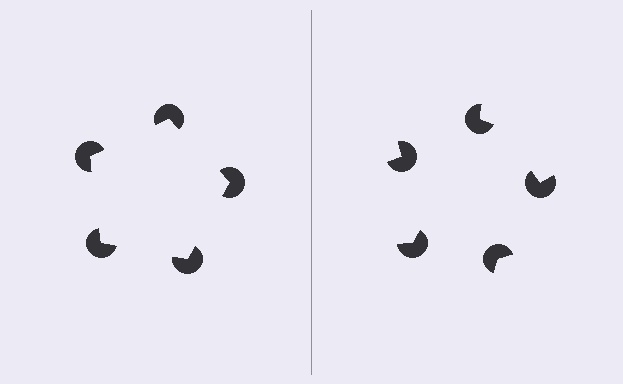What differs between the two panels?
The pac-man discs are positioned identically on both sides; only the wedge orientations differ. On the left they align to a pentagon; on the right they are misaligned.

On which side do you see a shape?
An illusory pentagon appears on the left side. On the right side the wedge cuts are rotated, so no coherent shape forms.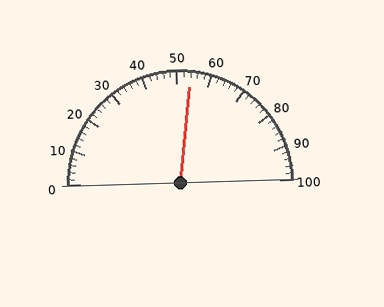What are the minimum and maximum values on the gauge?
The gauge ranges from 0 to 100.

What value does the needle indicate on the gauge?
The needle indicates approximately 54.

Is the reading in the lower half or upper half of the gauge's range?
The reading is in the upper half of the range (0 to 100).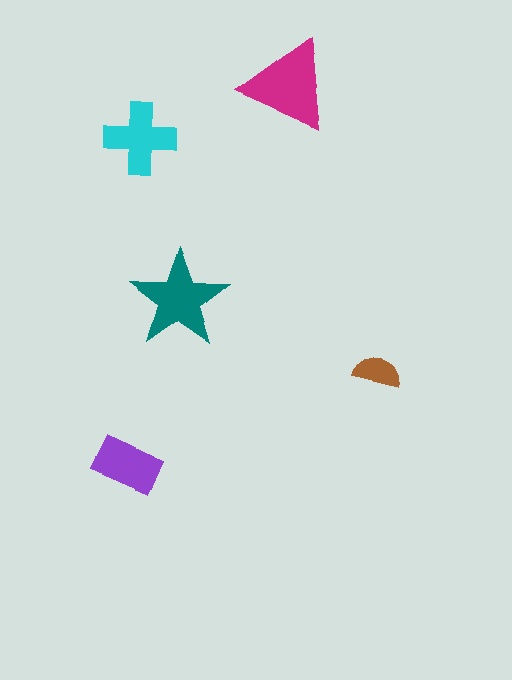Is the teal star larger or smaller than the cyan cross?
Larger.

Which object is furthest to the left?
The purple rectangle is leftmost.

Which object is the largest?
The magenta triangle.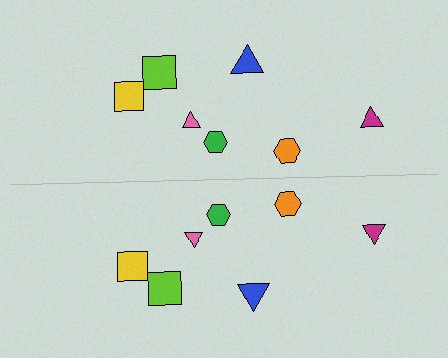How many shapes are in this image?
There are 14 shapes in this image.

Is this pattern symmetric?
Yes, this pattern has bilateral (reflection) symmetry.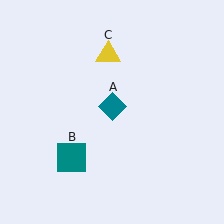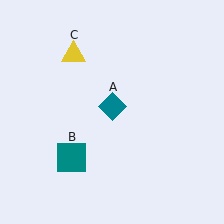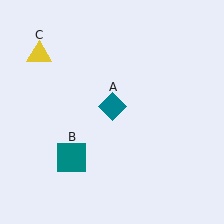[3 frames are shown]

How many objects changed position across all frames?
1 object changed position: yellow triangle (object C).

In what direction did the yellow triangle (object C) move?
The yellow triangle (object C) moved left.